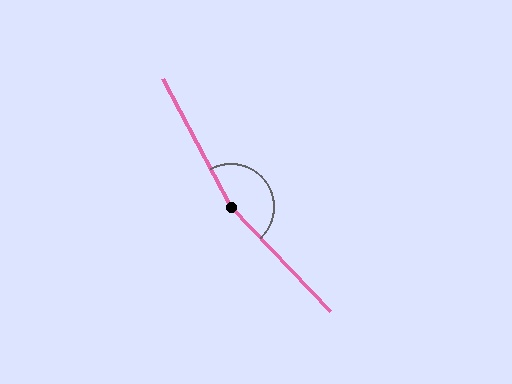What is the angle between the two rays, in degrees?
Approximately 164 degrees.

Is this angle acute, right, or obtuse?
It is obtuse.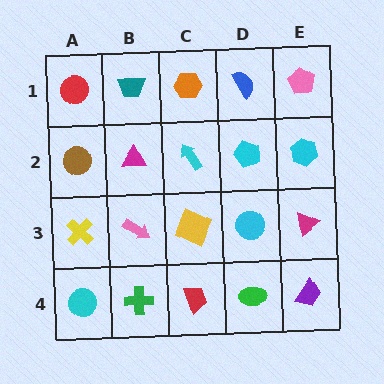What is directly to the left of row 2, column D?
A cyan arrow.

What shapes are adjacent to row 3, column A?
A brown circle (row 2, column A), a cyan circle (row 4, column A), a pink arrow (row 3, column B).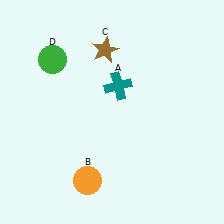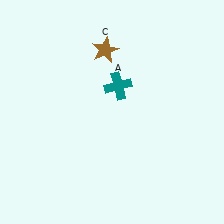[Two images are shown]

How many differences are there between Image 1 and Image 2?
There are 2 differences between the two images.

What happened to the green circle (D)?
The green circle (D) was removed in Image 2. It was in the top-left area of Image 1.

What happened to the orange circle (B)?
The orange circle (B) was removed in Image 2. It was in the bottom-left area of Image 1.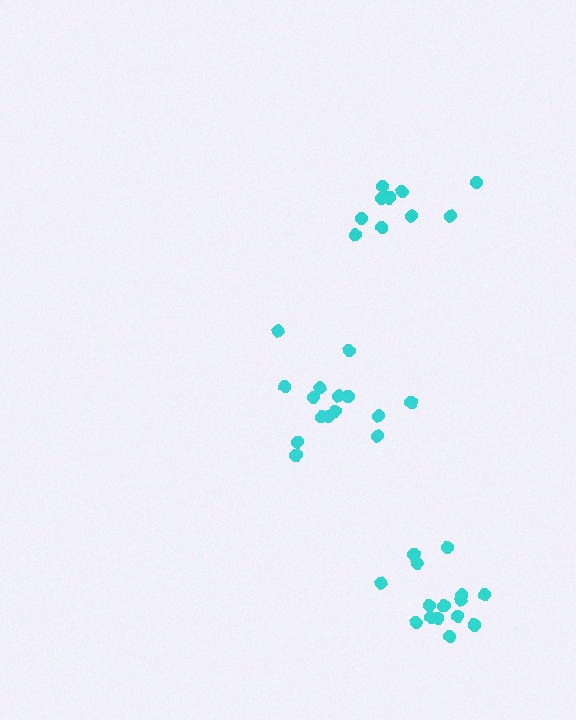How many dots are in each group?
Group 1: 15 dots, Group 2: 11 dots, Group 3: 15 dots (41 total).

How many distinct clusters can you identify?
There are 3 distinct clusters.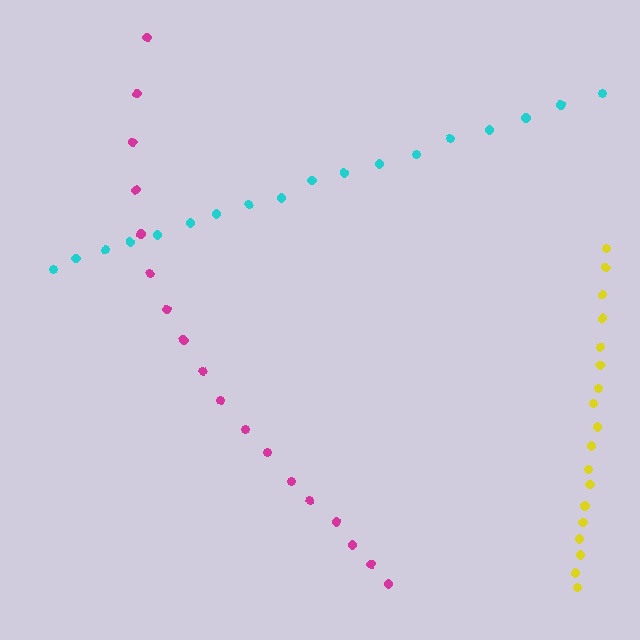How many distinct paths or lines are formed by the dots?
There are 3 distinct paths.